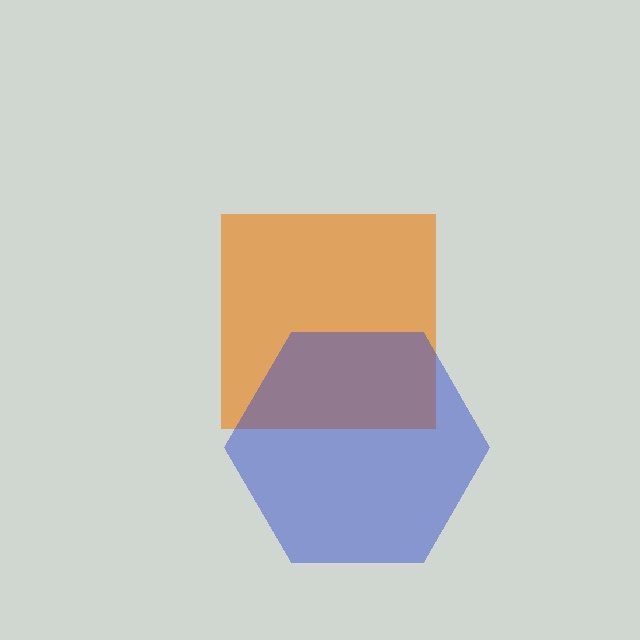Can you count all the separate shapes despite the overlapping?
Yes, there are 2 separate shapes.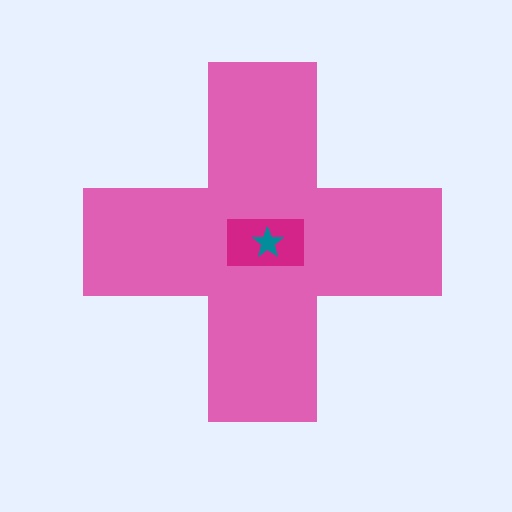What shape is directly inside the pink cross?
The magenta rectangle.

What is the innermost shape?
The teal star.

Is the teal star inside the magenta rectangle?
Yes.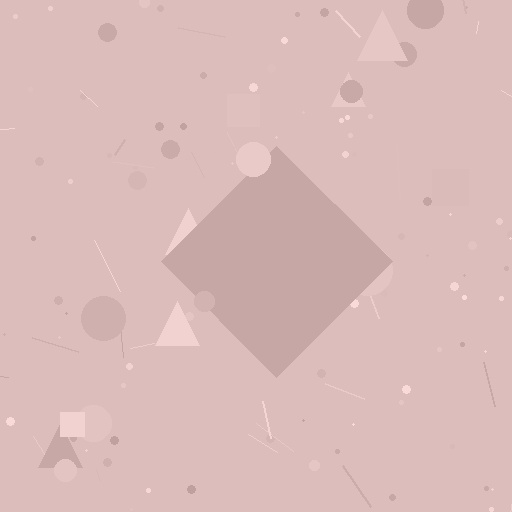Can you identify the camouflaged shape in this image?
The camouflaged shape is a diamond.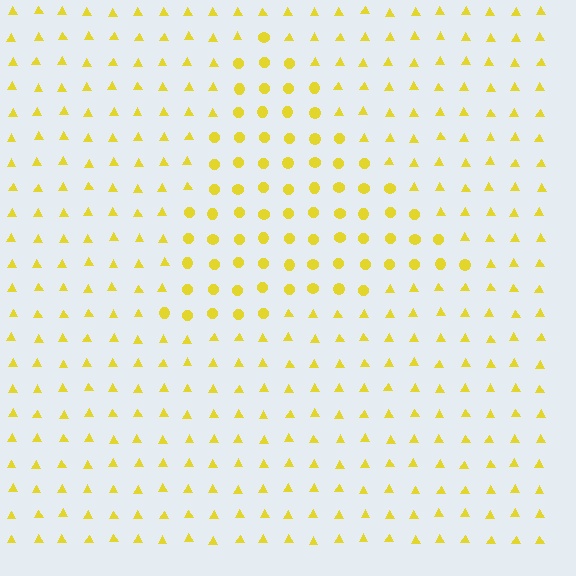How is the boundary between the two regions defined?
The boundary is defined by a change in element shape: circles inside vs. triangles outside. All elements share the same color and spacing.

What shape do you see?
I see a triangle.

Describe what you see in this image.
The image is filled with small yellow elements arranged in a uniform grid. A triangle-shaped region contains circles, while the surrounding area contains triangles. The boundary is defined purely by the change in element shape.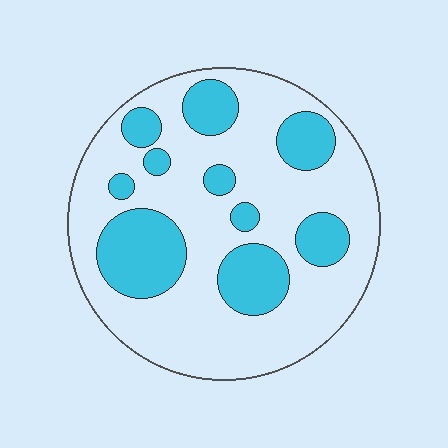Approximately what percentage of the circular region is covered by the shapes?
Approximately 30%.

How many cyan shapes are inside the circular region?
10.